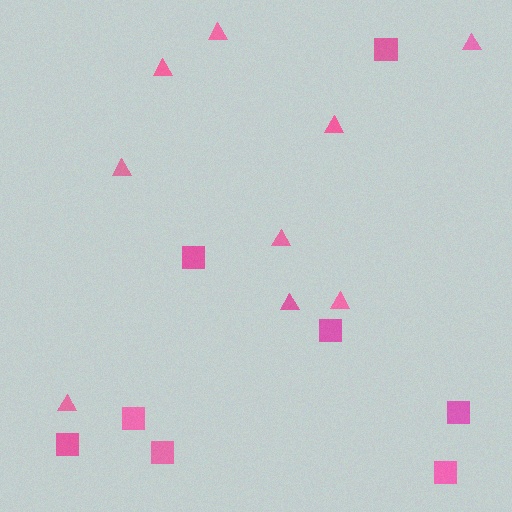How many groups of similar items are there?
There are 2 groups: one group of squares (8) and one group of triangles (9).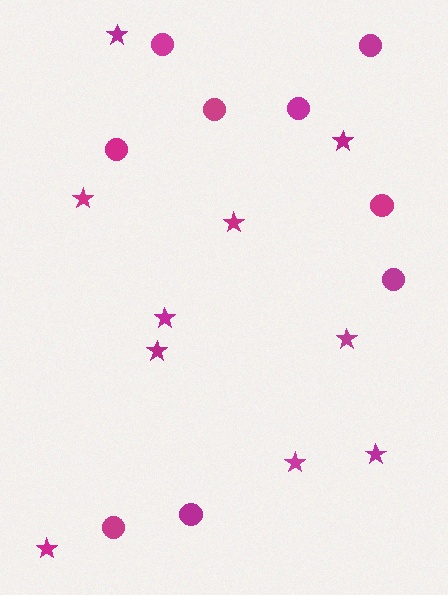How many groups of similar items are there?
There are 2 groups: one group of stars (10) and one group of circles (9).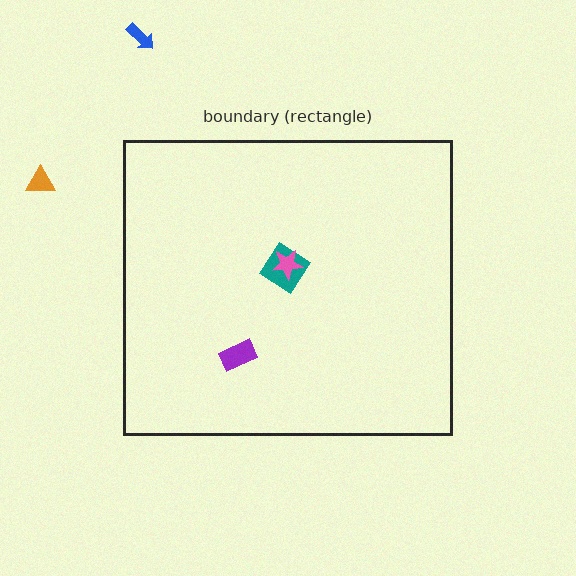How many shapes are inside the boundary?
3 inside, 2 outside.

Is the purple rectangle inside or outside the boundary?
Inside.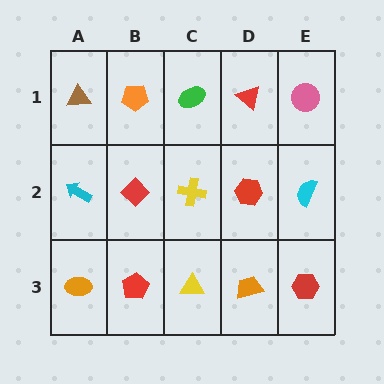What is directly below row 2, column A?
An orange ellipse.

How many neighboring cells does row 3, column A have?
2.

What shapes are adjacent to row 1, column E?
A cyan semicircle (row 2, column E), a red triangle (row 1, column D).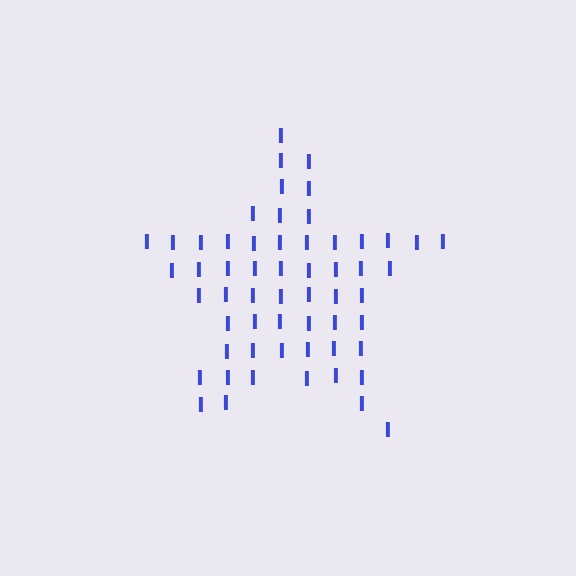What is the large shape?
The large shape is a star.